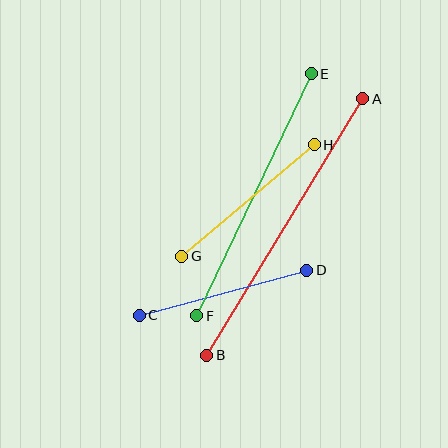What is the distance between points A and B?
The distance is approximately 300 pixels.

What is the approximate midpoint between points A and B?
The midpoint is at approximately (285, 227) pixels.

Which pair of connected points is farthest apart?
Points A and B are farthest apart.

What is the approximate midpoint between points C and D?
The midpoint is at approximately (223, 293) pixels.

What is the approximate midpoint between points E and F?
The midpoint is at approximately (254, 195) pixels.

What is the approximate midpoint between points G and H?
The midpoint is at approximately (248, 200) pixels.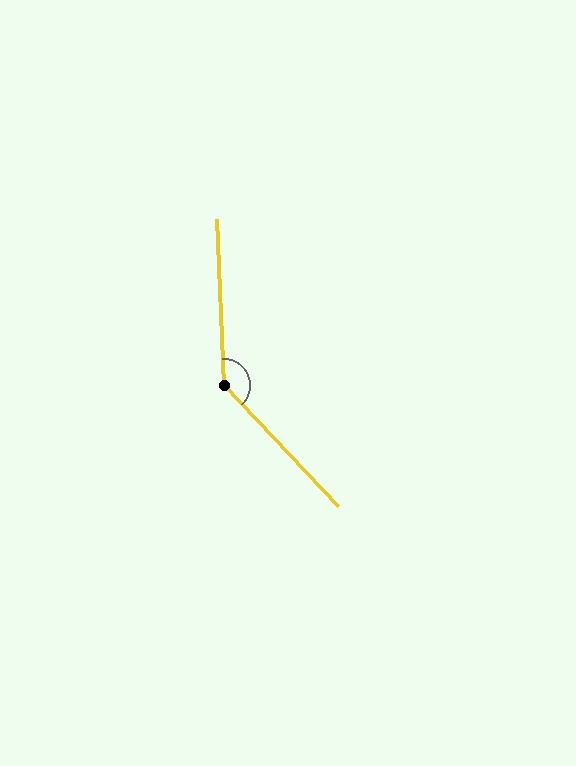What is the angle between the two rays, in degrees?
Approximately 139 degrees.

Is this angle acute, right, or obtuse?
It is obtuse.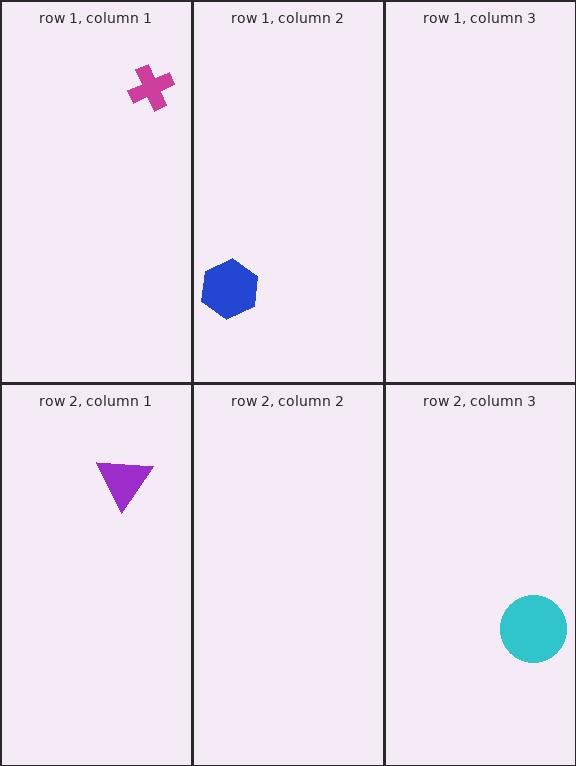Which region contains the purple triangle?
The row 2, column 1 region.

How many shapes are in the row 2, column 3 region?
1.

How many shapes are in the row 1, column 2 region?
1.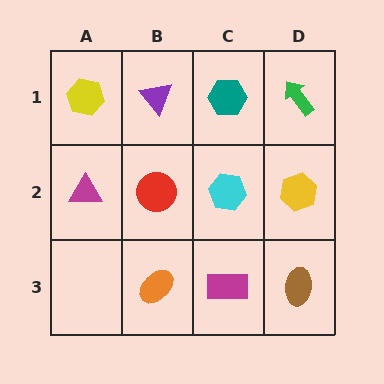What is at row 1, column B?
A purple triangle.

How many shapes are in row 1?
4 shapes.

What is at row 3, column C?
A magenta rectangle.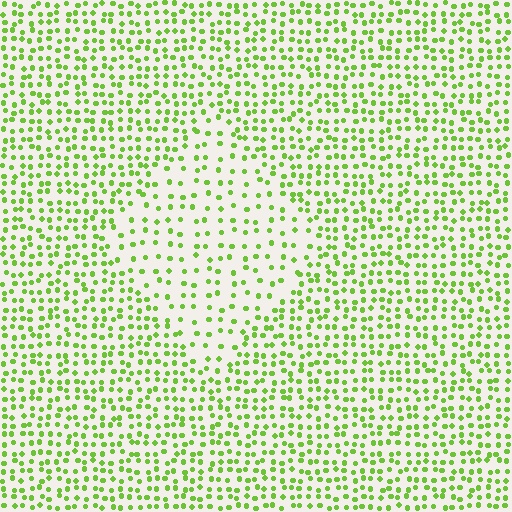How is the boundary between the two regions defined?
The boundary is defined by a change in element density (approximately 2.0x ratio). All elements are the same color, size, and shape.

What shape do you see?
I see a diamond.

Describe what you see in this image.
The image contains small lime elements arranged at two different densities. A diamond-shaped region is visible where the elements are less densely packed than the surrounding area.